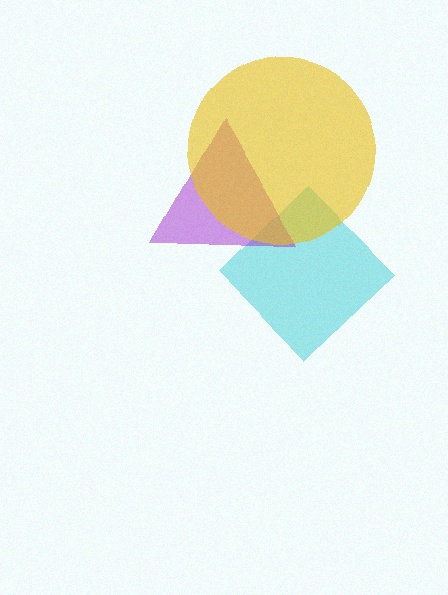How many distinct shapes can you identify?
There are 3 distinct shapes: a cyan diamond, a purple triangle, a yellow circle.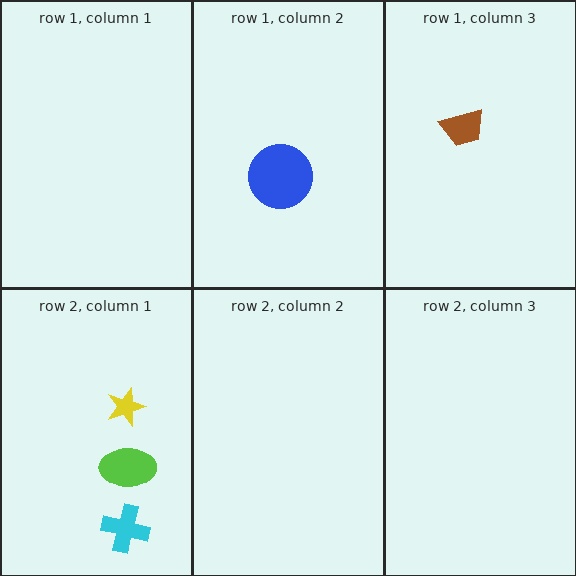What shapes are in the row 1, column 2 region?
The blue circle.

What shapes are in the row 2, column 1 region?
The yellow star, the cyan cross, the lime ellipse.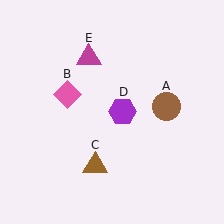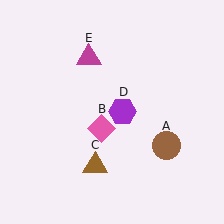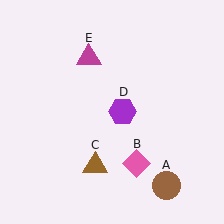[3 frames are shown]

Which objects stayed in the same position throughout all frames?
Brown triangle (object C) and purple hexagon (object D) and magenta triangle (object E) remained stationary.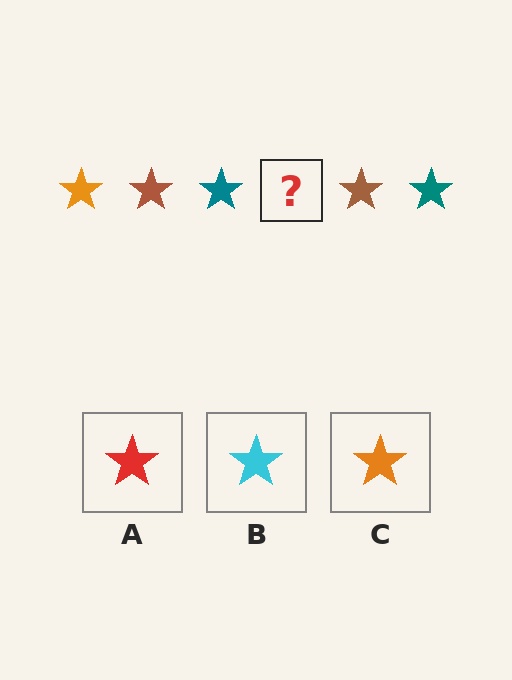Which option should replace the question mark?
Option C.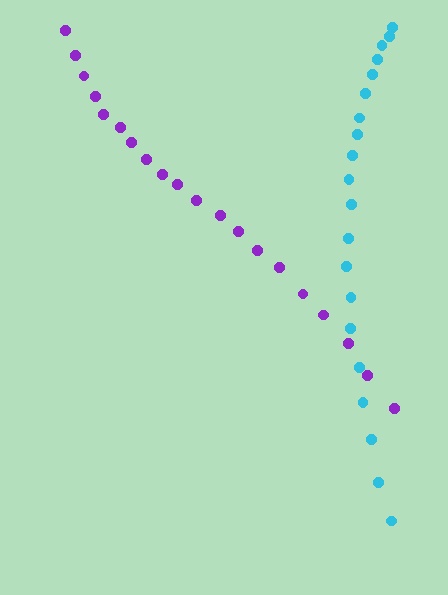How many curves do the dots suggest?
There are 2 distinct paths.